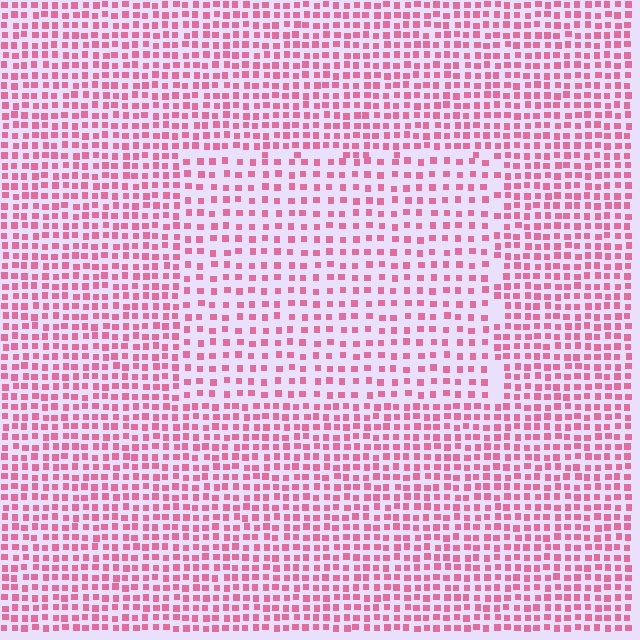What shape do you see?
I see a rectangle.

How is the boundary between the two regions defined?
The boundary is defined by a change in element density (approximately 1.7x ratio). All elements are the same color, size, and shape.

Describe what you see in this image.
The image contains small pink elements arranged at two different densities. A rectangle-shaped region is visible where the elements are less densely packed than the surrounding area.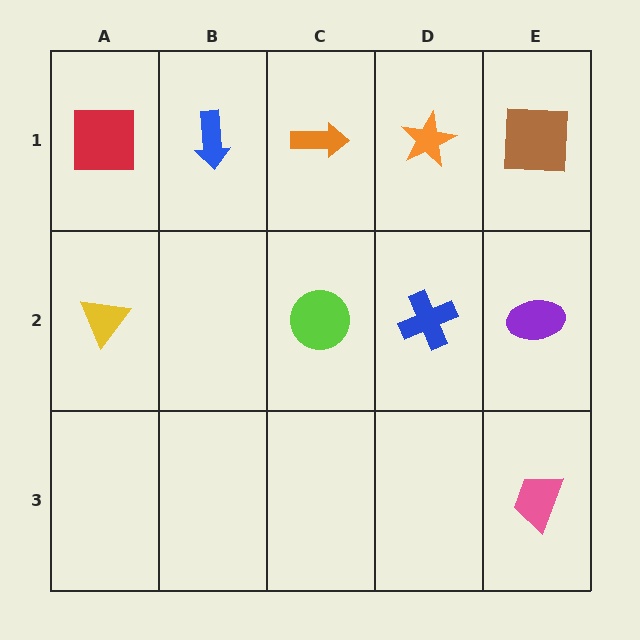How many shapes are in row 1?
5 shapes.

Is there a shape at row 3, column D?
No, that cell is empty.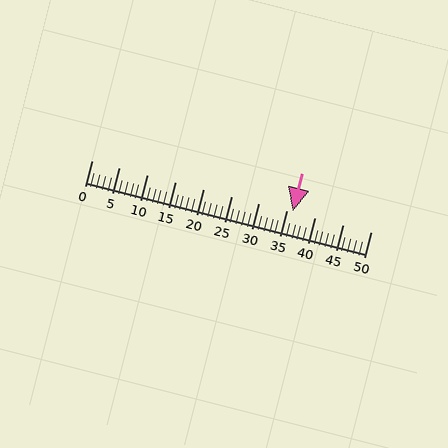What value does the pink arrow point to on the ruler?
The pink arrow points to approximately 36.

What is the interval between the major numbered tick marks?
The major tick marks are spaced 5 units apart.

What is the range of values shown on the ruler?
The ruler shows values from 0 to 50.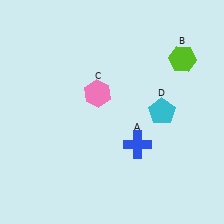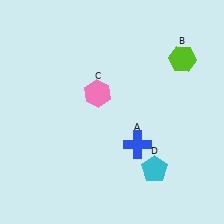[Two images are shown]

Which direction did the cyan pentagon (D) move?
The cyan pentagon (D) moved down.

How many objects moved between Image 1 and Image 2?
1 object moved between the two images.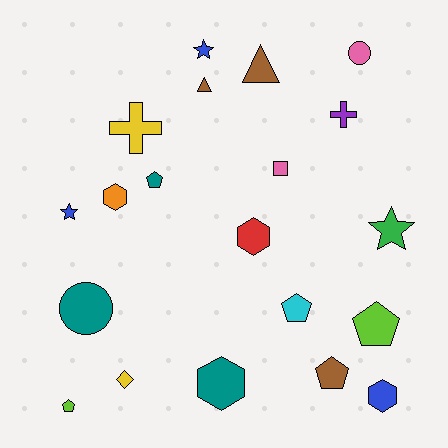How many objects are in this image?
There are 20 objects.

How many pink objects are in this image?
There are 2 pink objects.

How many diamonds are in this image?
There is 1 diamond.